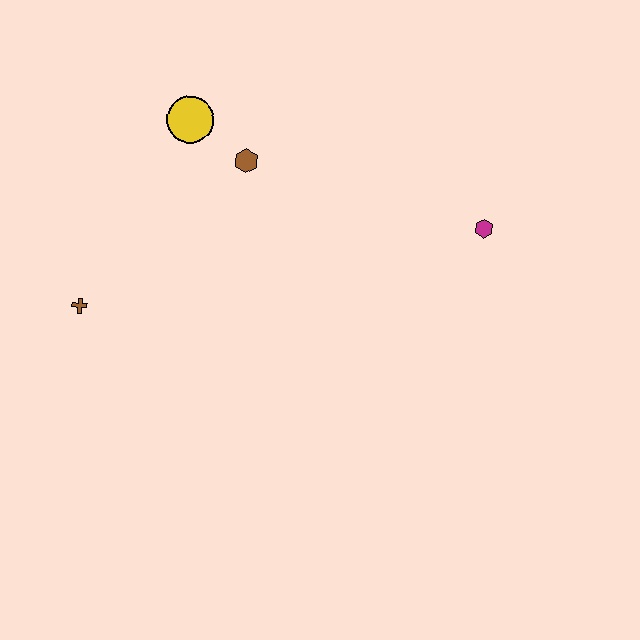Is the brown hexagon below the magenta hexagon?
No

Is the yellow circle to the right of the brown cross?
Yes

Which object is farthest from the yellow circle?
The magenta hexagon is farthest from the yellow circle.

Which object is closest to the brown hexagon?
The yellow circle is closest to the brown hexagon.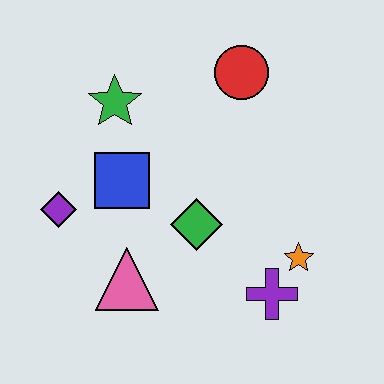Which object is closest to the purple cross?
The orange star is closest to the purple cross.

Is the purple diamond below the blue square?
Yes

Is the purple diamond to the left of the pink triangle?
Yes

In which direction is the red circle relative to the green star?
The red circle is to the right of the green star.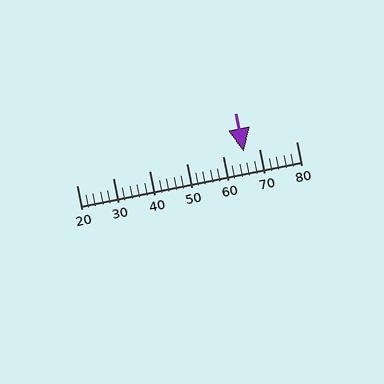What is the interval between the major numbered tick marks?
The major tick marks are spaced 10 units apart.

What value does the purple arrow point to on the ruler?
The purple arrow points to approximately 66.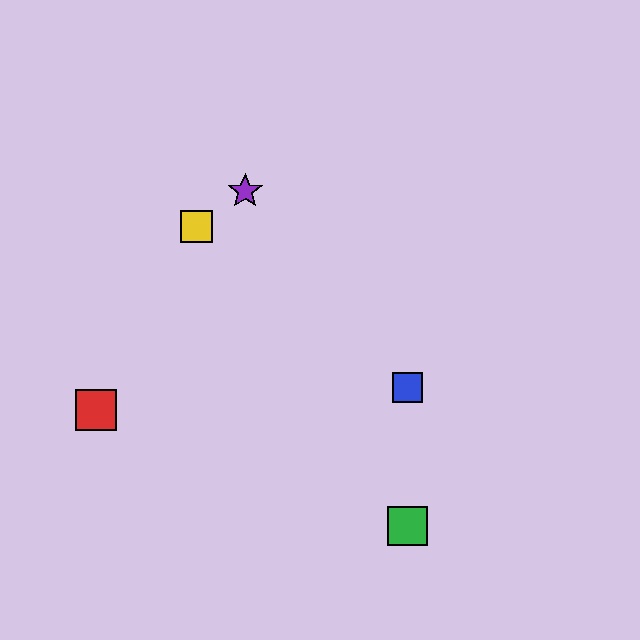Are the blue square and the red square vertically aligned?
No, the blue square is at x≈408 and the red square is at x≈96.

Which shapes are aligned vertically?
The blue square, the green square are aligned vertically.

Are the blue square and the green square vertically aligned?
Yes, both are at x≈408.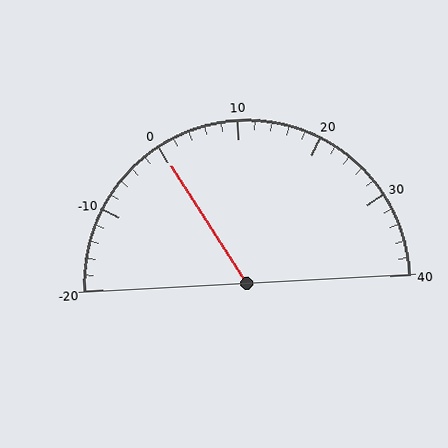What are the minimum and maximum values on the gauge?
The gauge ranges from -20 to 40.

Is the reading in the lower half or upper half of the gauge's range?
The reading is in the lower half of the range (-20 to 40).